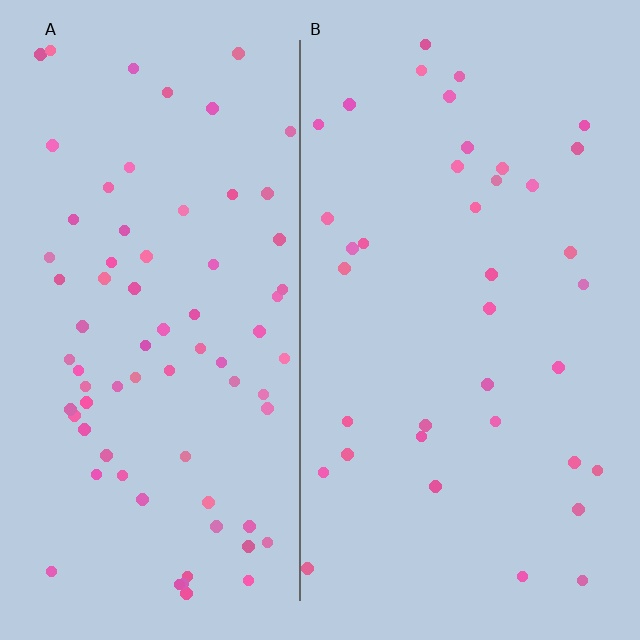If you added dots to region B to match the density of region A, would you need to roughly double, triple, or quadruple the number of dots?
Approximately double.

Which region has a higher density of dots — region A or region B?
A (the left).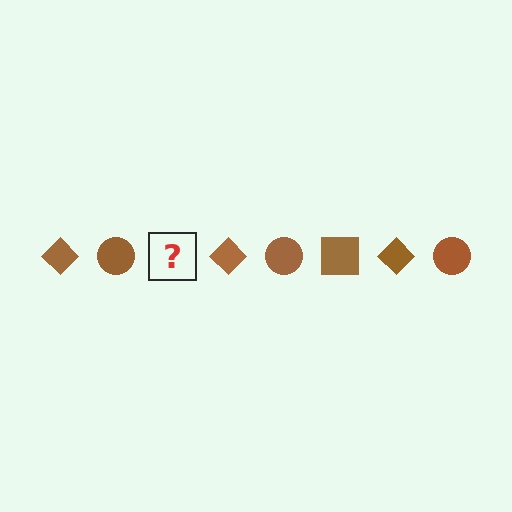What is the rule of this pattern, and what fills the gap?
The rule is that the pattern cycles through diamond, circle, square shapes in brown. The gap should be filled with a brown square.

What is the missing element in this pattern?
The missing element is a brown square.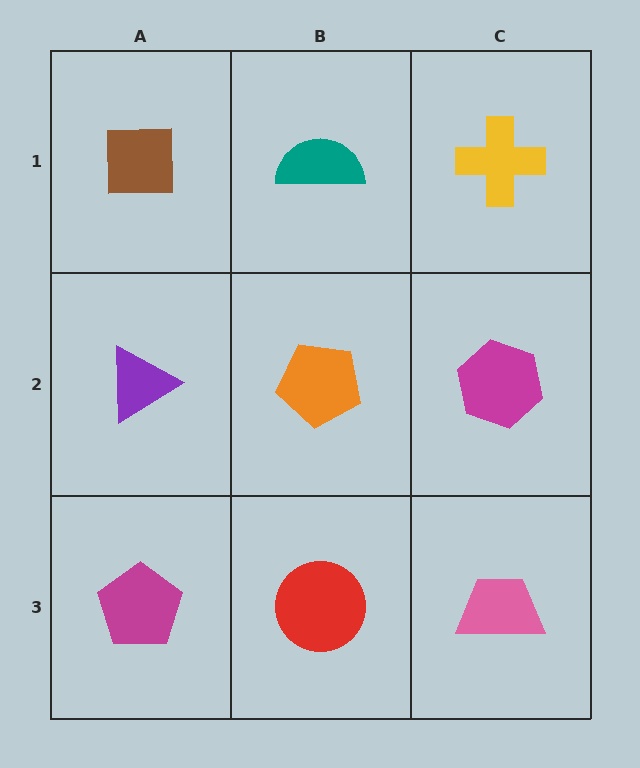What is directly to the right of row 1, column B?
A yellow cross.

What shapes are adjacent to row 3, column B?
An orange pentagon (row 2, column B), a magenta pentagon (row 3, column A), a pink trapezoid (row 3, column C).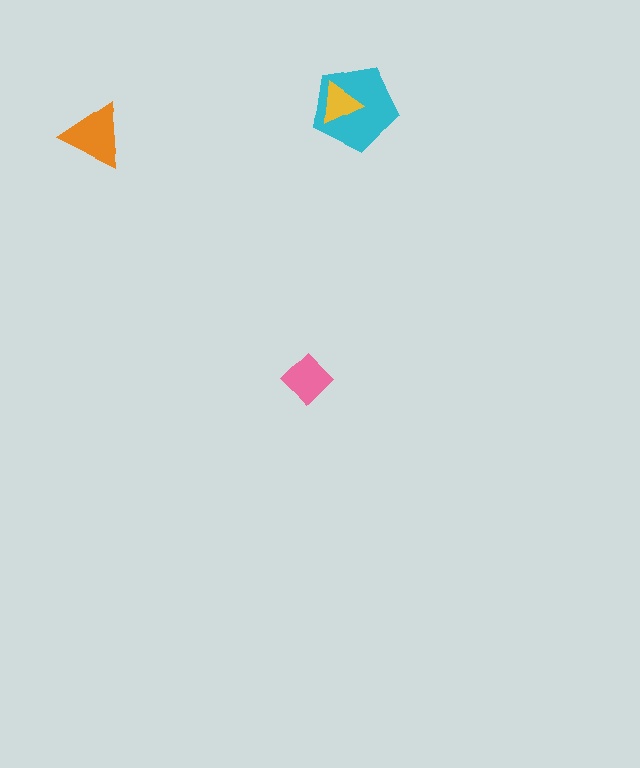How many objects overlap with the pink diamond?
0 objects overlap with the pink diamond.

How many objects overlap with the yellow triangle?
1 object overlaps with the yellow triangle.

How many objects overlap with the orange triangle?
0 objects overlap with the orange triangle.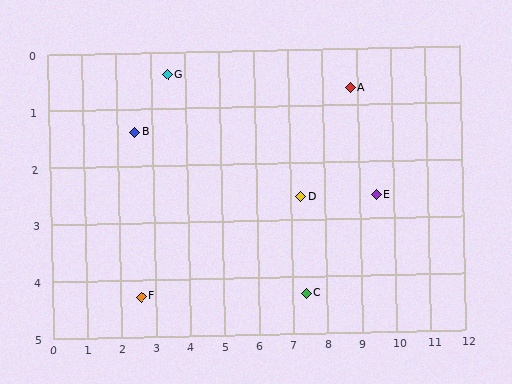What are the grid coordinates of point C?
Point C is at approximately (7.4, 4.3).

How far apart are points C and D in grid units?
Points C and D are about 1.7 grid units apart.